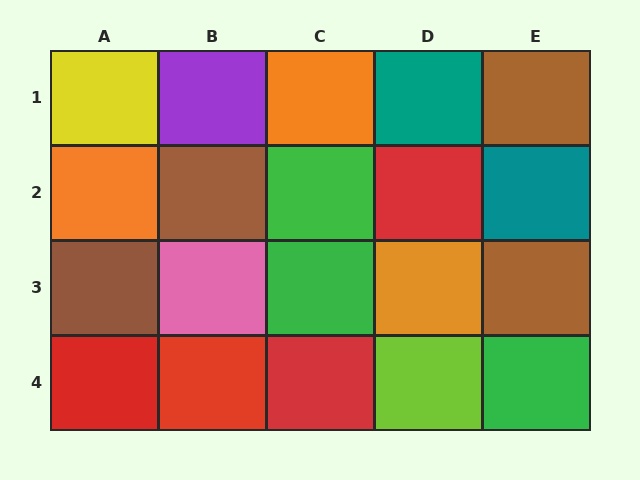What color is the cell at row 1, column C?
Orange.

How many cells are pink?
1 cell is pink.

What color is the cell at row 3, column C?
Green.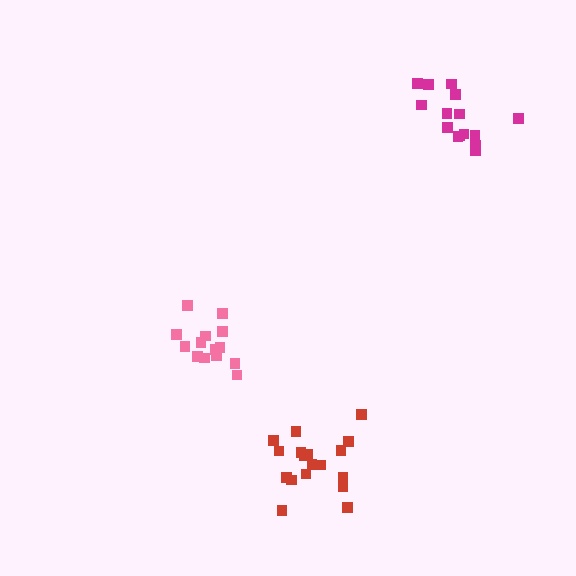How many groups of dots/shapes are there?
There are 3 groups.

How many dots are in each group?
Group 1: 18 dots, Group 2: 14 dots, Group 3: 15 dots (47 total).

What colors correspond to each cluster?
The clusters are colored: red, pink, magenta.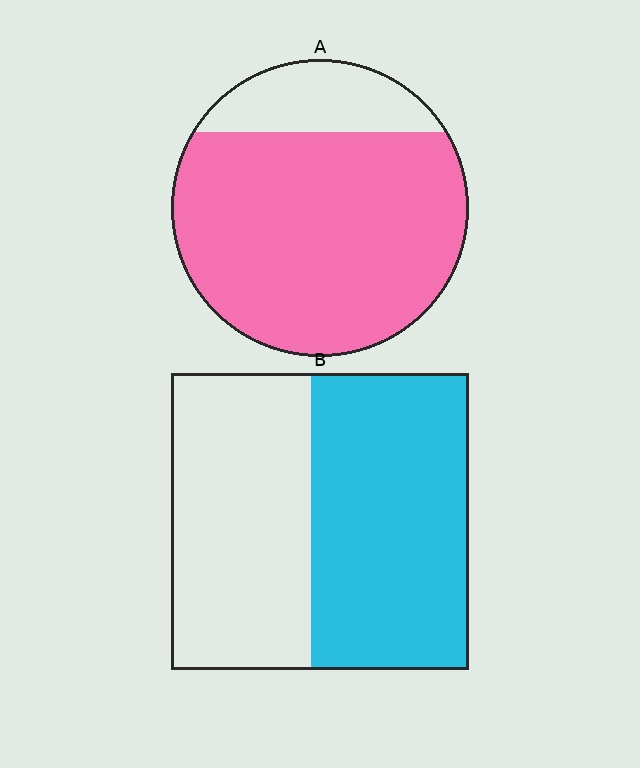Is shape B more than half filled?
Roughly half.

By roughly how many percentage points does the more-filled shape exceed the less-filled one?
By roughly 30 percentage points (A over B).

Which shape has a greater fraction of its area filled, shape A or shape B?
Shape A.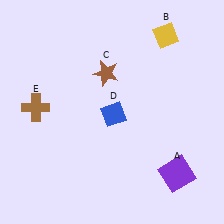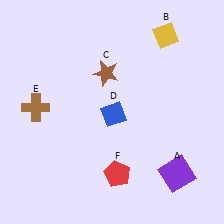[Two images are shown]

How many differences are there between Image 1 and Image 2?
There is 1 difference between the two images.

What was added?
A red pentagon (F) was added in Image 2.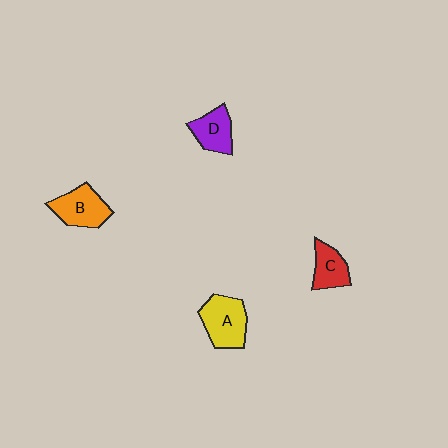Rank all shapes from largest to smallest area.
From largest to smallest: A (yellow), B (orange), D (purple), C (red).